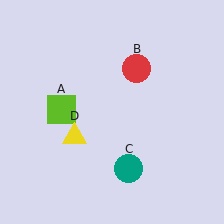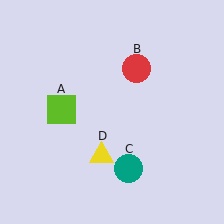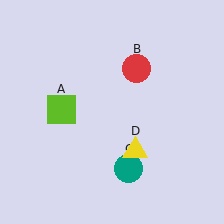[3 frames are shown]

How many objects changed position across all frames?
1 object changed position: yellow triangle (object D).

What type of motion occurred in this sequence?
The yellow triangle (object D) rotated counterclockwise around the center of the scene.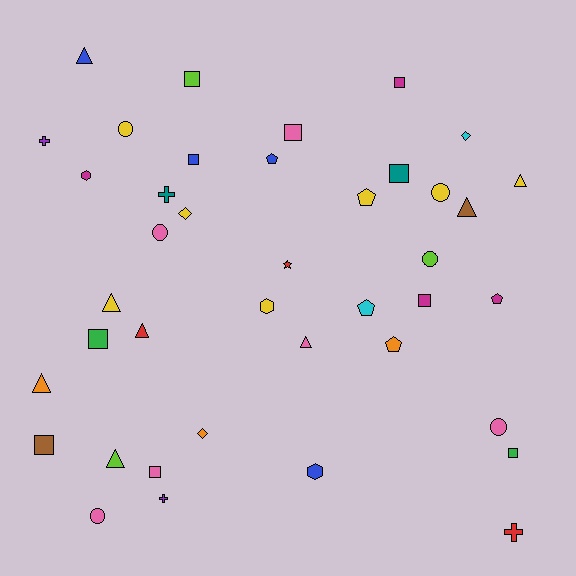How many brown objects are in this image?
There are 2 brown objects.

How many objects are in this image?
There are 40 objects.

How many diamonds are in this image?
There are 3 diamonds.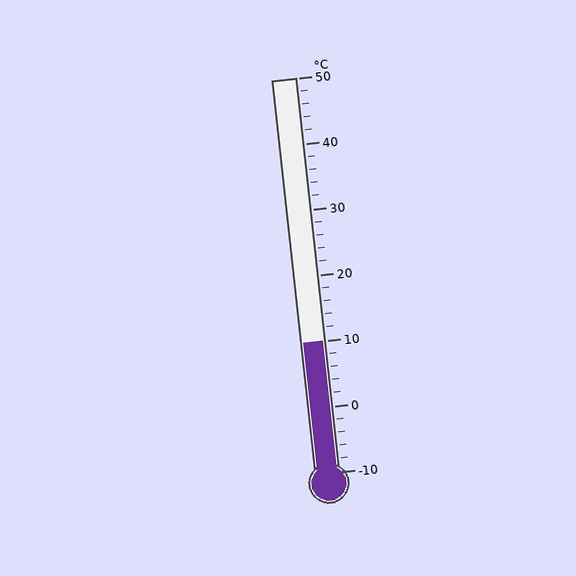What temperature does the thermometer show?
The thermometer shows approximately 10°C.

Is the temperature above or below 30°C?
The temperature is below 30°C.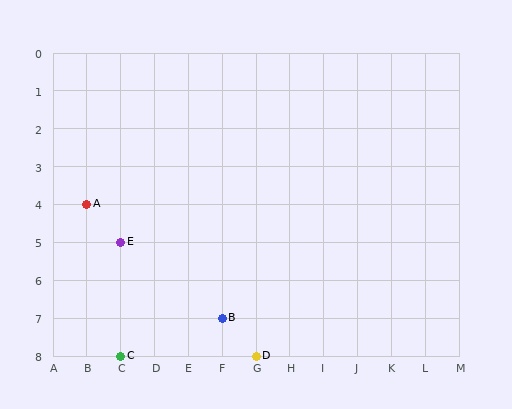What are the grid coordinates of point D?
Point D is at grid coordinates (G, 8).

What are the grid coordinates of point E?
Point E is at grid coordinates (C, 5).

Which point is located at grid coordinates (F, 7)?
Point B is at (F, 7).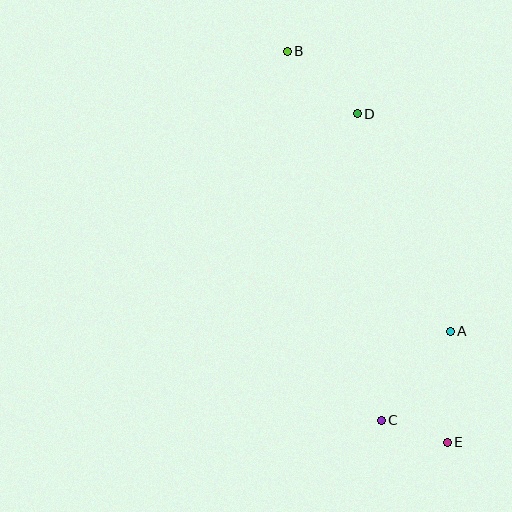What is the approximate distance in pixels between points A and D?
The distance between A and D is approximately 236 pixels.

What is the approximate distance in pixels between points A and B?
The distance between A and B is approximately 324 pixels.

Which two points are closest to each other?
Points C and E are closest to each other.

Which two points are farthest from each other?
Points B and E are farthest from each other.